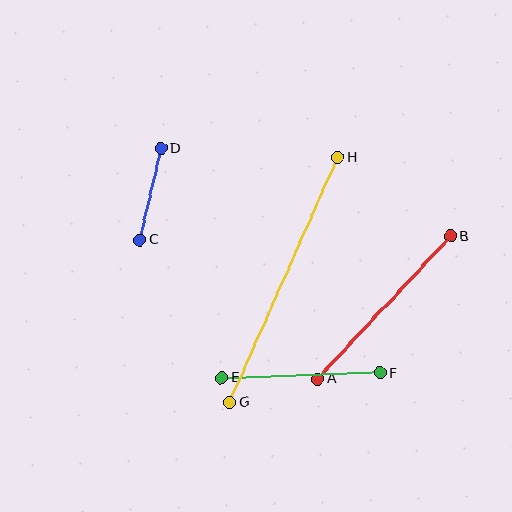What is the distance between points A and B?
The distance is approximately 195 pixels.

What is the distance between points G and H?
The distance is approximately 268 pixels.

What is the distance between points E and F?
The distance is approximately 158 pixels.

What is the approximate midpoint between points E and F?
The midpoint is at approximately (301, 375) pixels.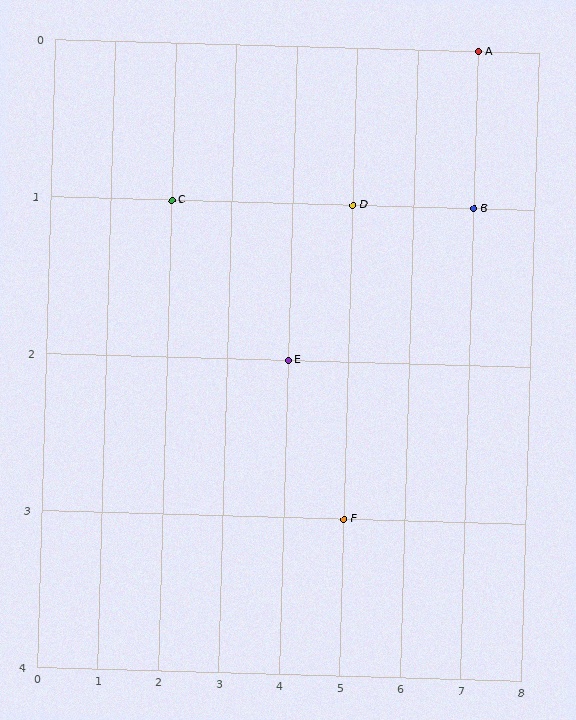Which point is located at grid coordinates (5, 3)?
Point F is at (5, 3).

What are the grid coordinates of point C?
Point C is at grid coordinates (2, 1).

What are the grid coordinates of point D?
Point D is at grid coordinates (5, 1).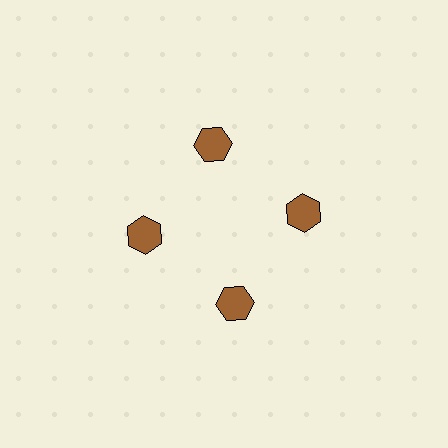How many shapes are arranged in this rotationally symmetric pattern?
There are 4 shapes, arranged in 4 groups of 1.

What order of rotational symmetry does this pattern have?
This pattern has 4-fold rotational symmetry.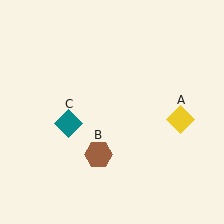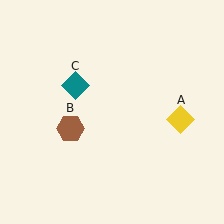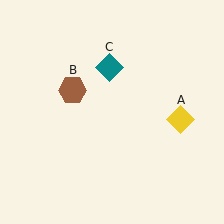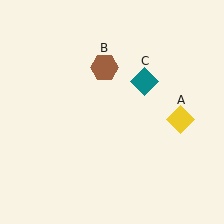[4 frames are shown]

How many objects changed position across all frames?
2 objects changed position: brown hexagon (object B), teal diamond (object C).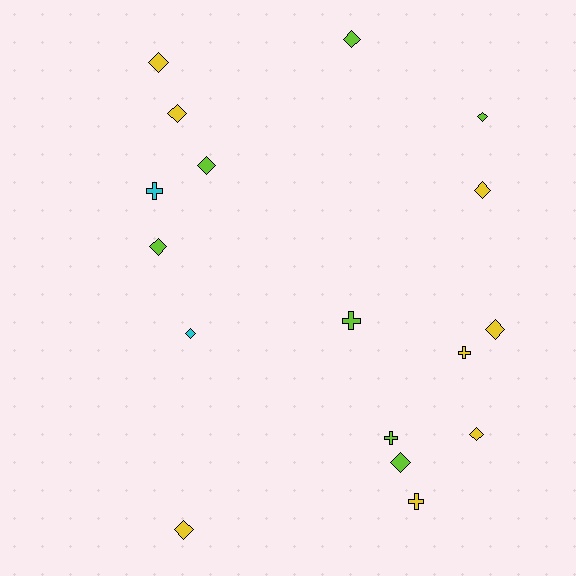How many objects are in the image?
There are 17 objects.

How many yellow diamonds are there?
There are 6 yellow diamonds.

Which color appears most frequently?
Yellow, with 8 objects.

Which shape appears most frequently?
Diamond, with 12 objects.